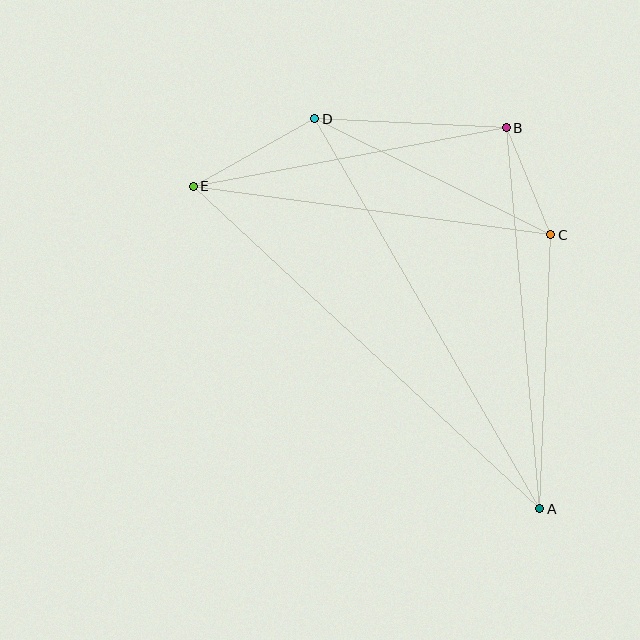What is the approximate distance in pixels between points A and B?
The distance between A and B is approximately 382 pixels.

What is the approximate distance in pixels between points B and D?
The distance between B and D is approximately 192 pixels.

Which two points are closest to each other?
Points B and C are closest to each other.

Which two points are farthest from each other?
Points A and E are farthest from each other.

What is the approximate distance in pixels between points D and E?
The distance between D and E is approximately 139 pixels.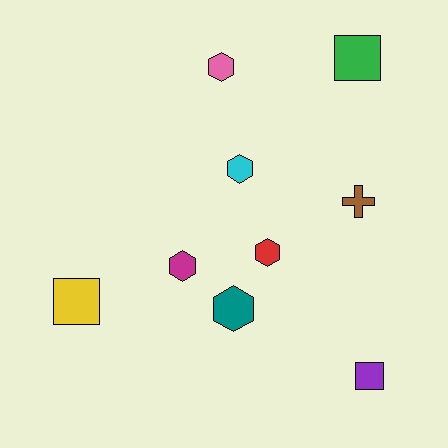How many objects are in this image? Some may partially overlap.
There are 9 objects.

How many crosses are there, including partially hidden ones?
There is 1 cross.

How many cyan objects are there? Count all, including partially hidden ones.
There is 1 cyan object.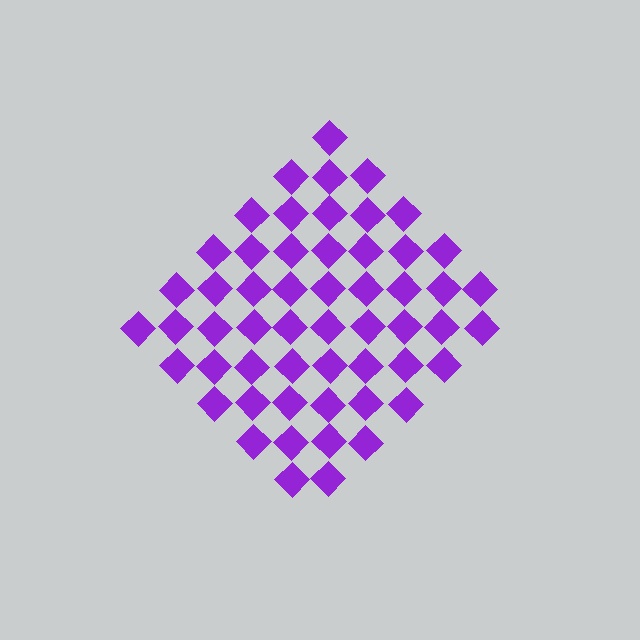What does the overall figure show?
The overall figure shows a diamond.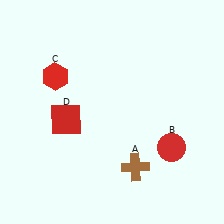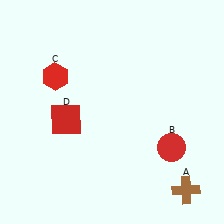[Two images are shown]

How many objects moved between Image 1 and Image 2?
1 object moved between the two images.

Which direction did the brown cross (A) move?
The brown cross (A) moved right.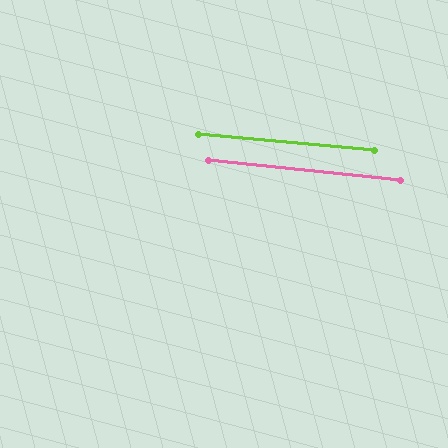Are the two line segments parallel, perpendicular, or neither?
Parallel — their directions differ by only 0.8°.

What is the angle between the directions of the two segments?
Approximately 1 degree.